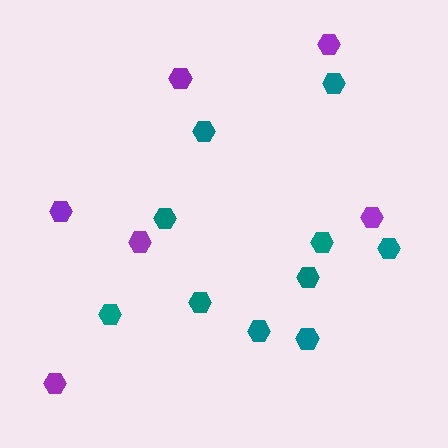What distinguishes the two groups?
There are 2 groups: one group of teal hexagons (10) and one group of purple hexagons (6).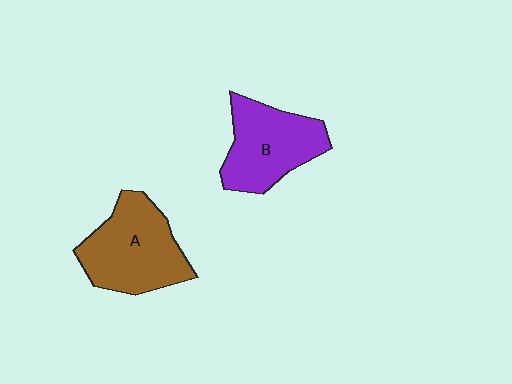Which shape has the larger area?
Shape A (brown).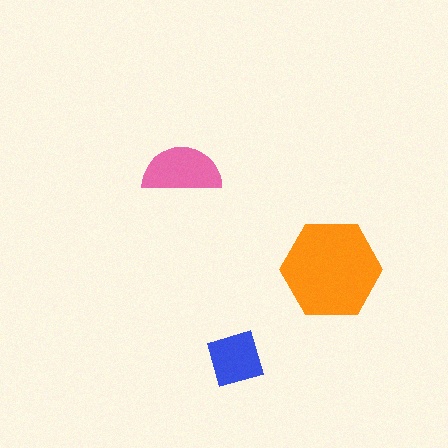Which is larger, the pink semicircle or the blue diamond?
The pink semicircle.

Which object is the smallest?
The blue diamond.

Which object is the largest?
The orange hexagon.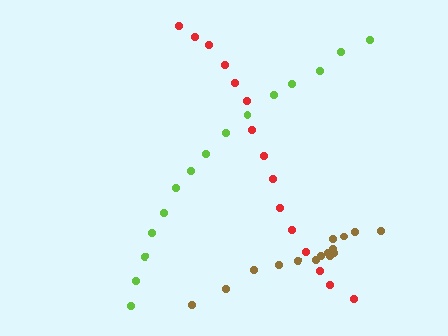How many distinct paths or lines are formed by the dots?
There are 3 distinct paths.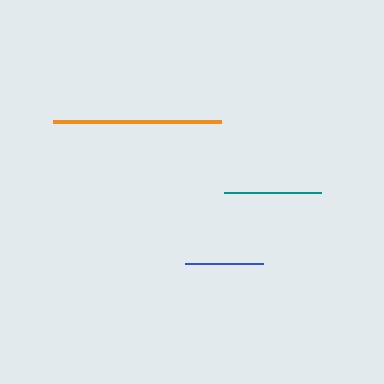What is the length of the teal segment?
The teal segment is approximately 97 pixels long.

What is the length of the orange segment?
The orange segment is approximately 167 pixels long.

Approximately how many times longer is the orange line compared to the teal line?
The orange line is approximately 1.7 times the length of the teal line.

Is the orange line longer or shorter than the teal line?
The orange line is longer than the teal line.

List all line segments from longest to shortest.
From longest to shortest: orange, teal, blue.